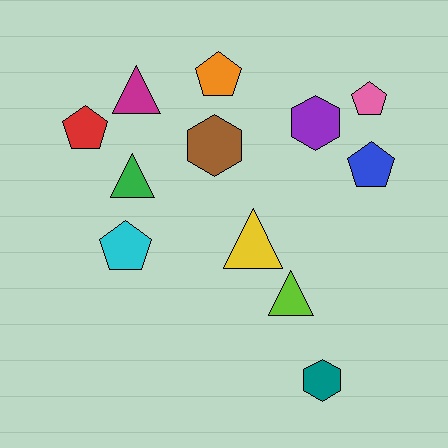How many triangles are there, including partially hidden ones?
There are 4 triangles.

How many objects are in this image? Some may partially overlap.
There are 12 objects.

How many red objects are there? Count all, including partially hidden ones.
There is 1 red object.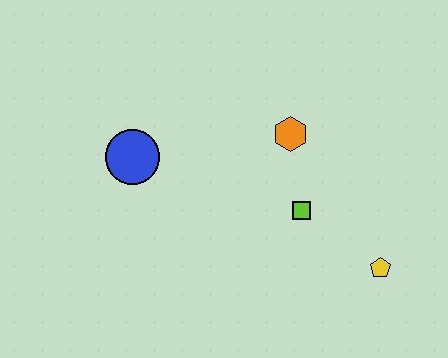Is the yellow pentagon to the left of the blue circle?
No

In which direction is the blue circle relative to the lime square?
The blue circle is to the left of the lime square.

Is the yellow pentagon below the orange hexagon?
Yes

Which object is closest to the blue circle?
The orange hexagon is closest to the blue circle.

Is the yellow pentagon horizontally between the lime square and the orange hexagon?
No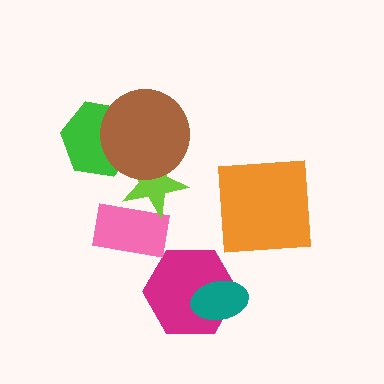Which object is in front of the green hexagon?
The brown circle is in front of the green hexagon.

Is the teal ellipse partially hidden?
No, no other shape covers it.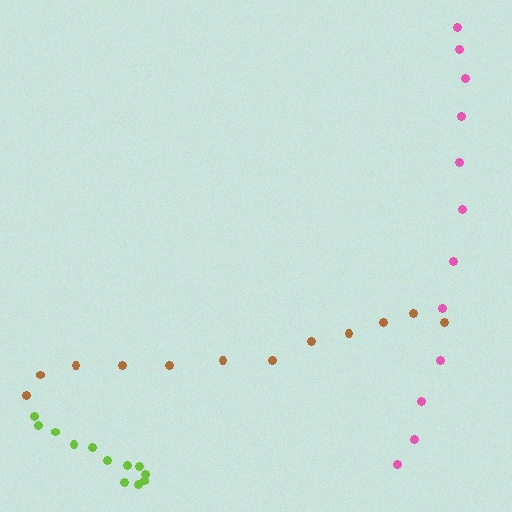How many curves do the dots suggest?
There are 3 distinct paths.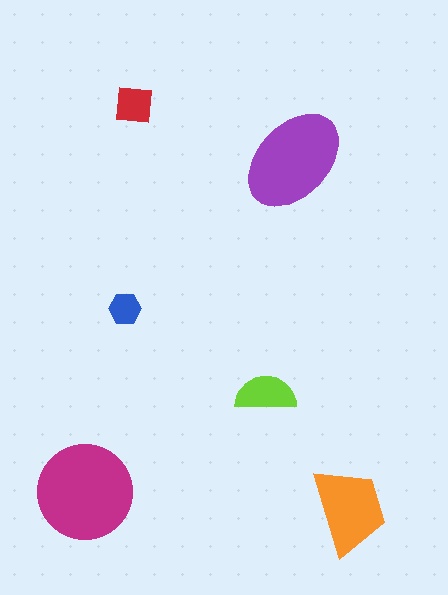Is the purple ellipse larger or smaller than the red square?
Larger.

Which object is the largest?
The magenta circle.